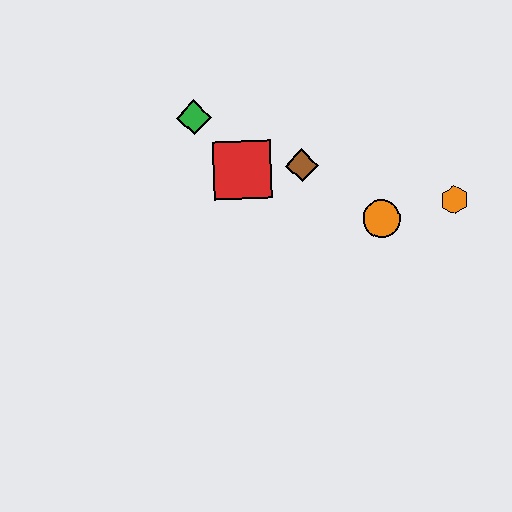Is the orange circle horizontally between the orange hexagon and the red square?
Yes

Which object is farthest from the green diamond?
The orange hexagon is farthest from the green diamond.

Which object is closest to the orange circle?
The orange hexagon is closest to the orange circle.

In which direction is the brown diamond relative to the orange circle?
The brown diamond is to the left of the orange circle.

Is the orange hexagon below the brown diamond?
Yes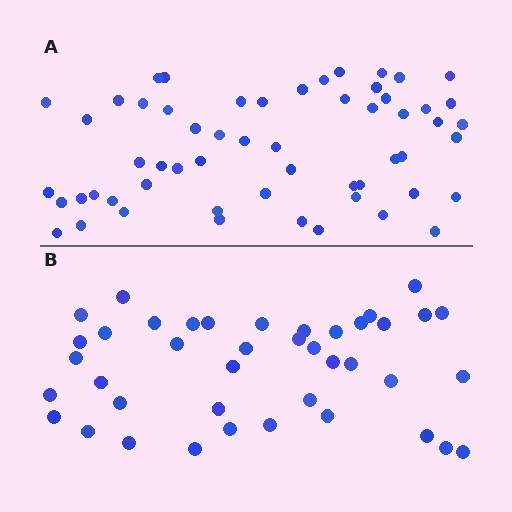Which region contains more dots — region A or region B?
Region A (the top region) has more dots.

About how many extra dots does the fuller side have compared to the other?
Region A has approximately 15 more dots than region B.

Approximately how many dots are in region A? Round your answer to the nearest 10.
About 60 dots. (The exact count is 57, which rounds to 60.)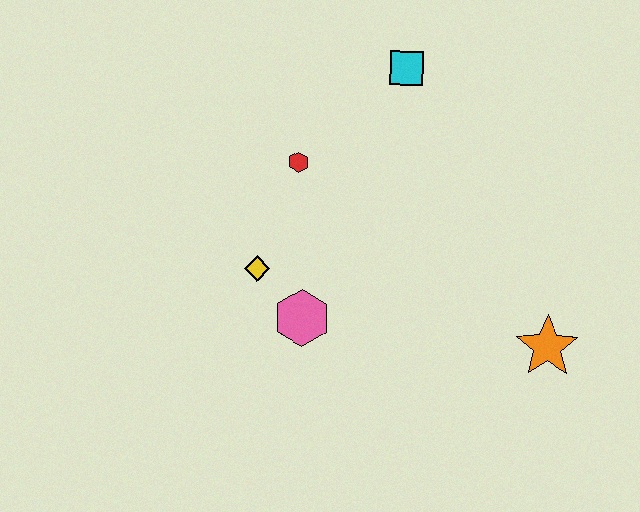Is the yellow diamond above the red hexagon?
No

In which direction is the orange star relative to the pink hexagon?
The orange star is to the right of the pink hexagon.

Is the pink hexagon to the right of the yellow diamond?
Yes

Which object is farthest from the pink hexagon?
The cyan square is farthest from the pink hexagon.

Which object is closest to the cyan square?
The red hexagon is closest to the cyan square.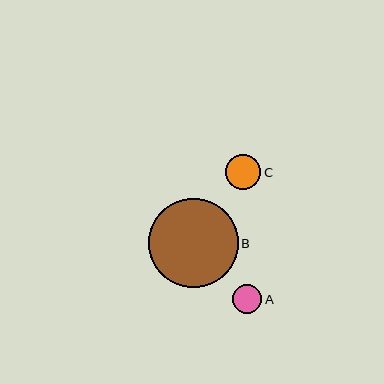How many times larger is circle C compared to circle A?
Circle C is approximately 1.2 times the size of circle A.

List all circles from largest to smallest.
From largest to smallest: B, C, A.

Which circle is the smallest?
Circle A is the smallest with a size of approximately 30 pixels.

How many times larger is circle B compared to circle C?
Circle B is approximately 2.5 times the size of circle C.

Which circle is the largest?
Circle B is the largest with a size of approximately 90 pixels.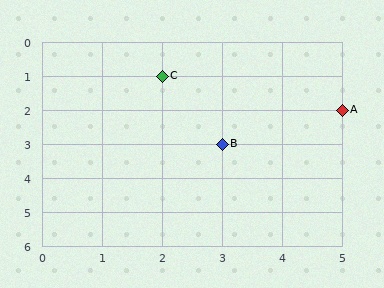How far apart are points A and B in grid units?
Points A and B are 2 columns and 1 row apart (about 2.2 grid units diagonally).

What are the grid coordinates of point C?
Point C is at grid coordinates (2, 1).